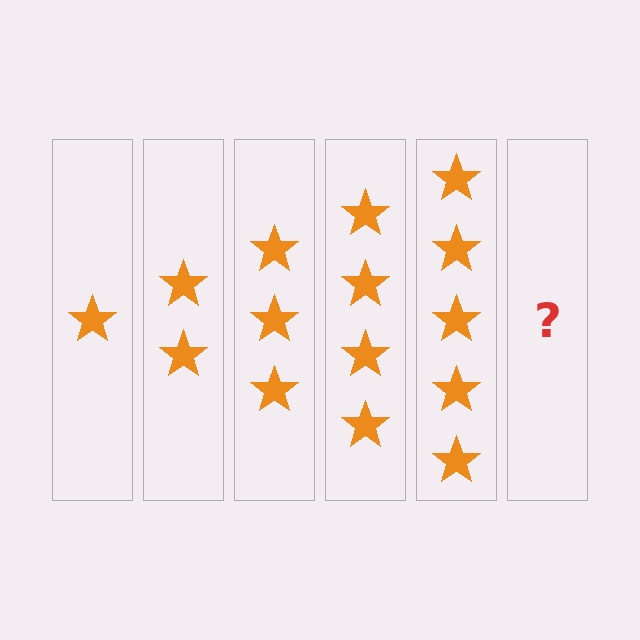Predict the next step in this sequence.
The next step is 6 stars.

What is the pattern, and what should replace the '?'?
The pattern is that each step adds one more star. The '?' should be 6 stars.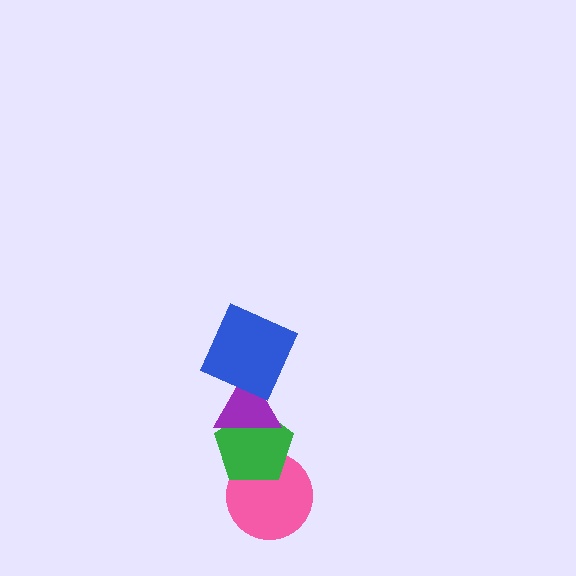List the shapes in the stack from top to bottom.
From top to bottom: the blue square, the purple triangle, the green pentagon, the pink circle.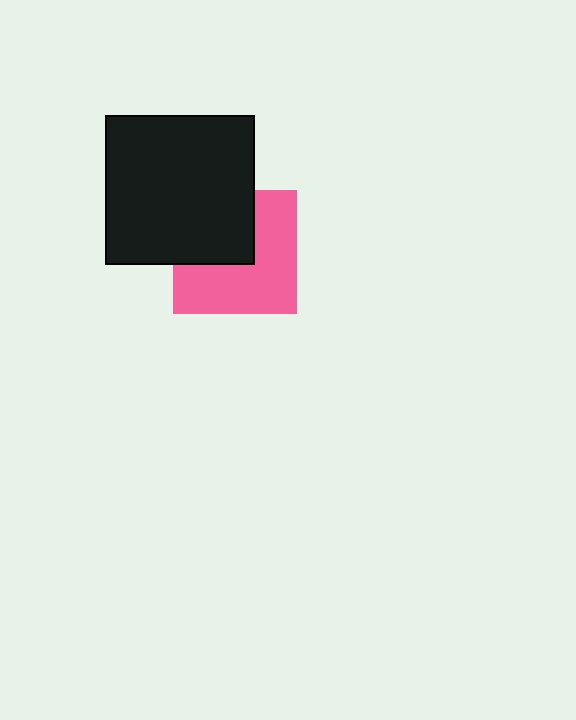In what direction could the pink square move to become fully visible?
The pink square could move toward the lower-right. That would shift it out from behind the black square entirely.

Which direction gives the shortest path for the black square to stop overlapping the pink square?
Moving toward the upper-left gives the shortest separation.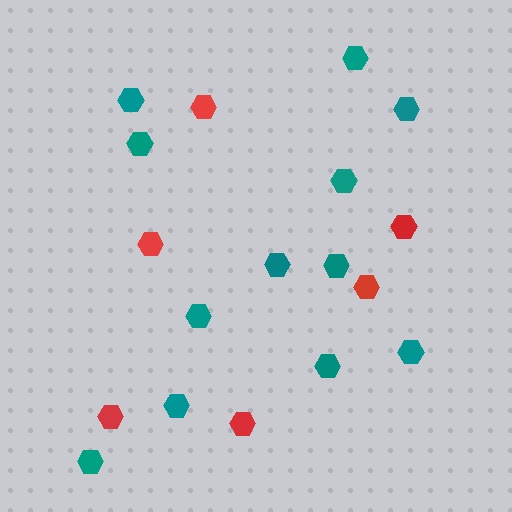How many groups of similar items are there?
There are 2 groups: one group of teal hexagons (12) and one group of red hexagons (6).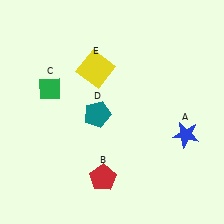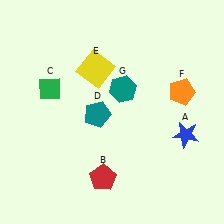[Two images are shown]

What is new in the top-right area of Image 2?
An orange pentagon (F) was added in the top-right area of Image 2.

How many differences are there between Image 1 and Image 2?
There are 2 differences between the two images.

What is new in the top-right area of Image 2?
A teal hexagon (G) was added in the top-right area of Image 2.